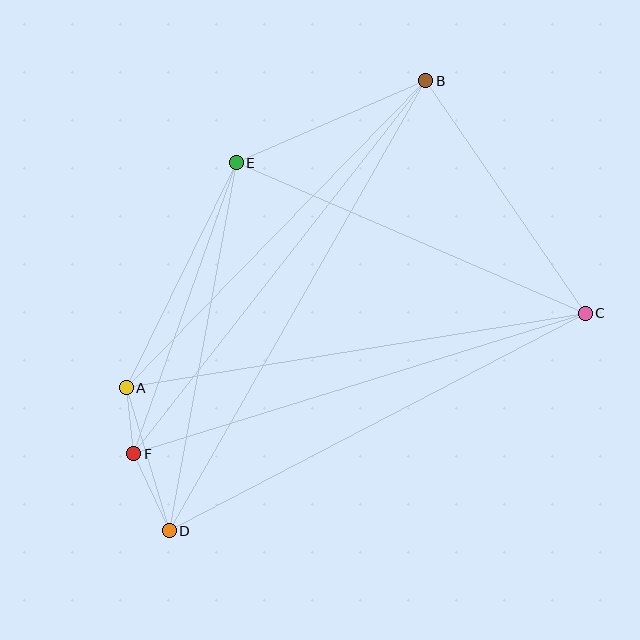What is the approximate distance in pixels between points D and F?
The distance between D and F is approximately 85 pixels.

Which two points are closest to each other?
Points A and F are closest to each other.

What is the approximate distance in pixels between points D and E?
The distance between D and E is approximately 374 pixels.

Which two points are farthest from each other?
Points B and D are farthest from each other.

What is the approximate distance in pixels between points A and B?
The distance between A and B is approximately 429 pixels.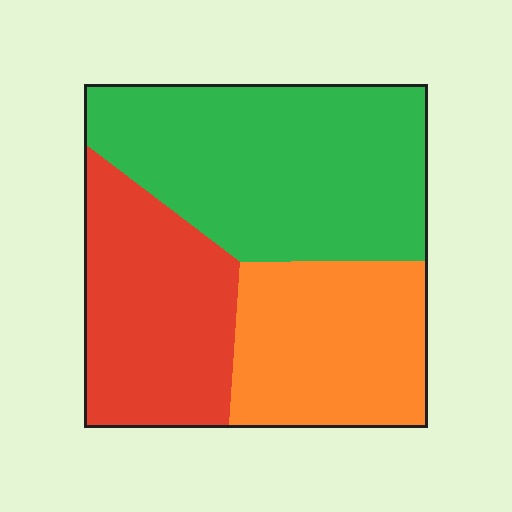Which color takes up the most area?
Green, at roughly 45%.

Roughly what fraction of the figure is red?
Red takes up between a sixth and a third of the figure.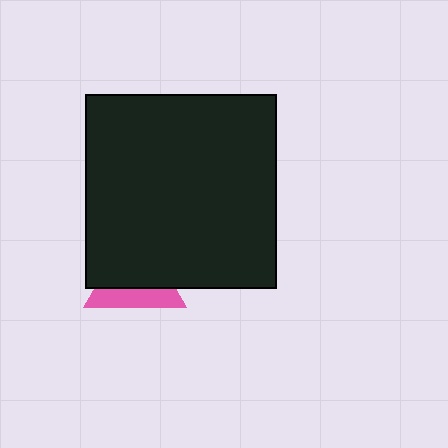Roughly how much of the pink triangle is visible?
A small part of it is visible (roughly 36%).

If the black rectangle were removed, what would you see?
You would see the complete pink triangle.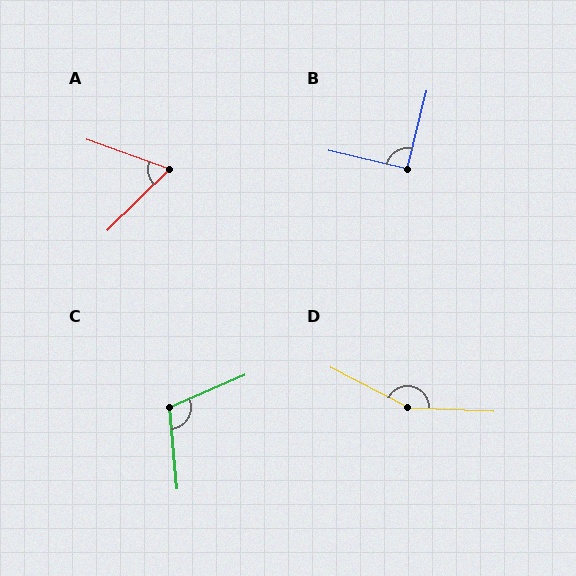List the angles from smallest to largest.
A (64°), B (91°), C (108°), D (155°).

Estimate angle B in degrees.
Approximately 91 degrees.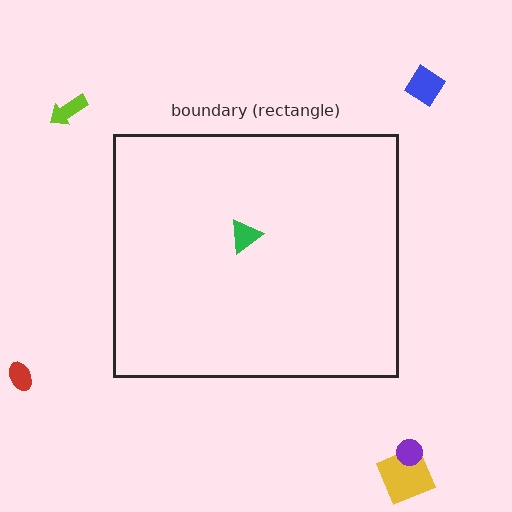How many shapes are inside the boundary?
1 inside, 5 outside.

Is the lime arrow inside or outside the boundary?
Outside.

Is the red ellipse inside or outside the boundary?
Outside.